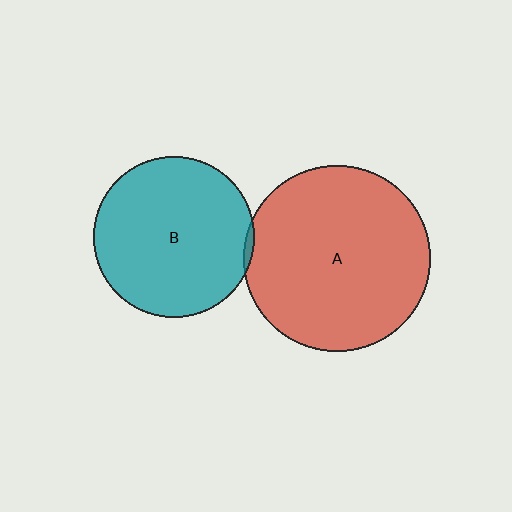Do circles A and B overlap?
Yes.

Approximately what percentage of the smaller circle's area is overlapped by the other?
Approximately 5%.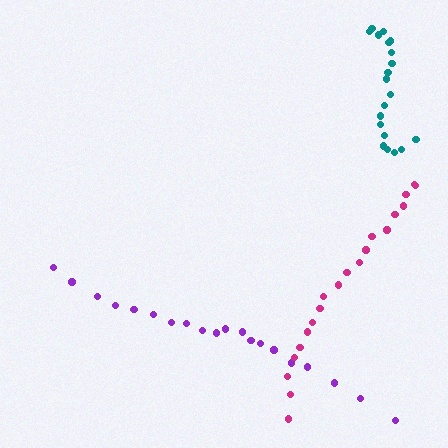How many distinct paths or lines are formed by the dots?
There are 3 distinct paths.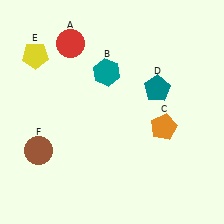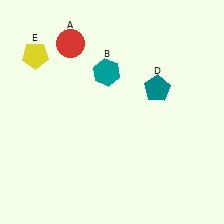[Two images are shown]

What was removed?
The brown circle (F), the orange pentagon (C) were removed in Image 2.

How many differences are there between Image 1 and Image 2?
There are 2 differences between the two images.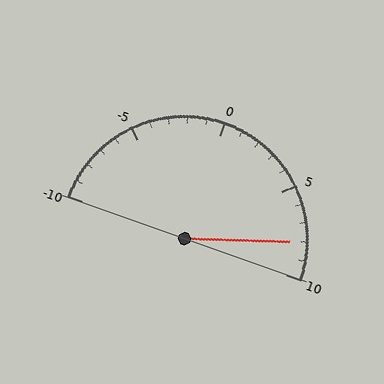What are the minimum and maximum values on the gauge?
The gauge ranges from -10 to 10.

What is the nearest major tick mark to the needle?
The nearest major tick mark is 10.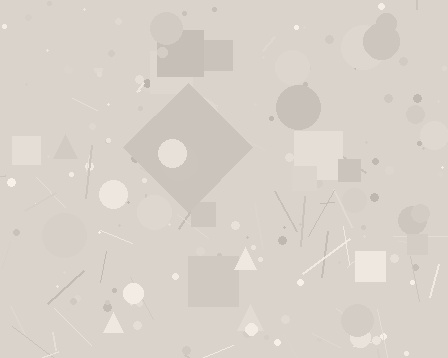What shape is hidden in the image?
A diamond is hidden in the image.